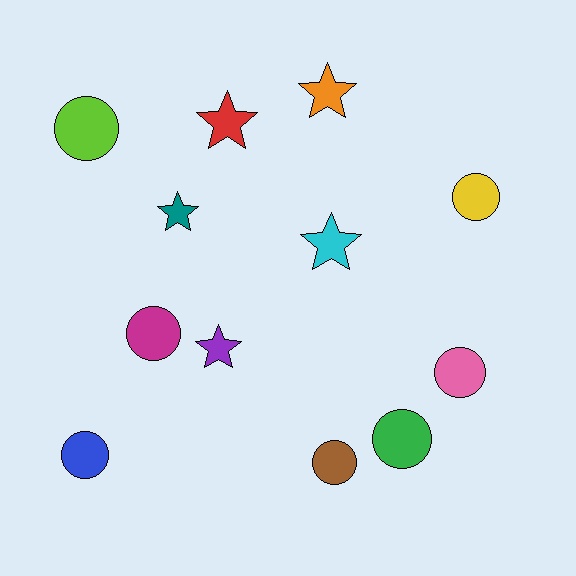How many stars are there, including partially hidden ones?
There are 5 stars.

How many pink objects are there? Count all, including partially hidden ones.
There is 1 pink object.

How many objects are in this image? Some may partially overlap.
There are 12 objects.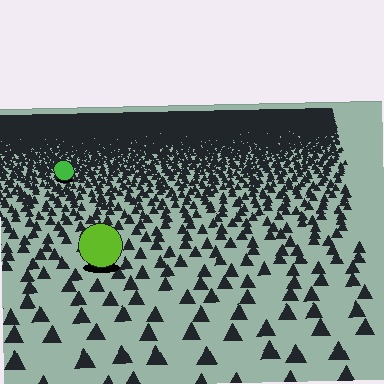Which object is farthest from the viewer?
The green circle is farthest from the viewer. It appears smaller and the ground texture around it is denser.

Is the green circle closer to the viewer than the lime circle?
No. The lime circle is closer — you can tell from the texture gradient: the ground texture is coarser near it.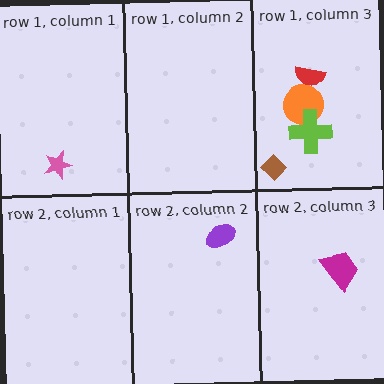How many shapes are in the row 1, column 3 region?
4.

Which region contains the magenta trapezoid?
The row 2, column 3 region.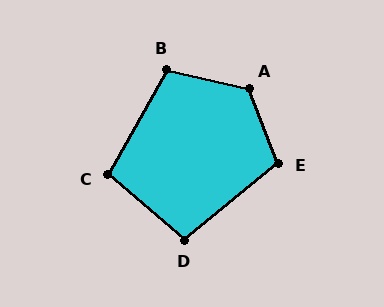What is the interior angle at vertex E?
Approximately 108 degrees (obtuse).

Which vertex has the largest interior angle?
A, at approximately 123 degrees.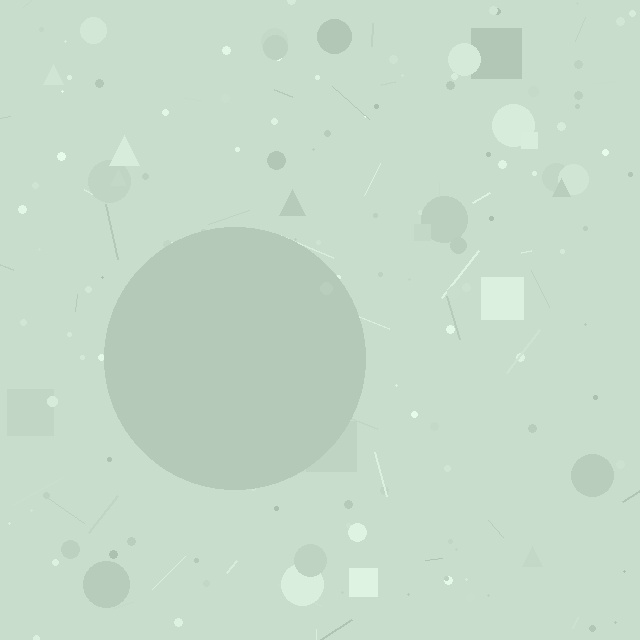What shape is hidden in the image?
A circle is hidden in the image.